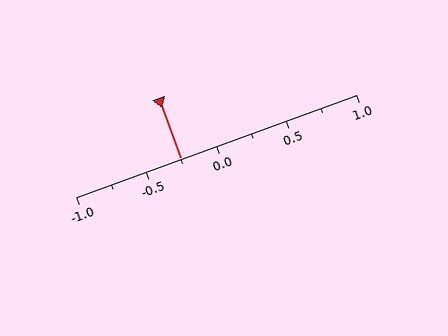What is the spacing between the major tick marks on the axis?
The major ticks are spaced 0.5 apart.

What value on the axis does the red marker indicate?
The marker indicates approximately -0.25.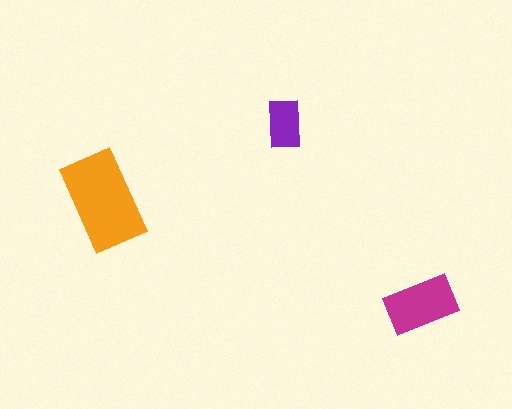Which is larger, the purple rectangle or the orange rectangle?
The orange one.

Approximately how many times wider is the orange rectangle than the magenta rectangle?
About 1.5 times wider.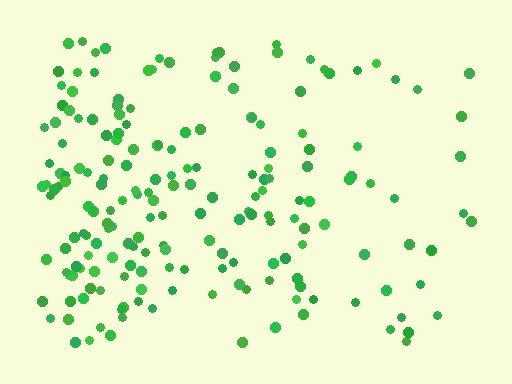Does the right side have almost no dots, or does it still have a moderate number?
Still a moderate number, just noticeably fewer than the left.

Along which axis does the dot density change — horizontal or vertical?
Horizontal.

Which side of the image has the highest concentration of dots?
The left.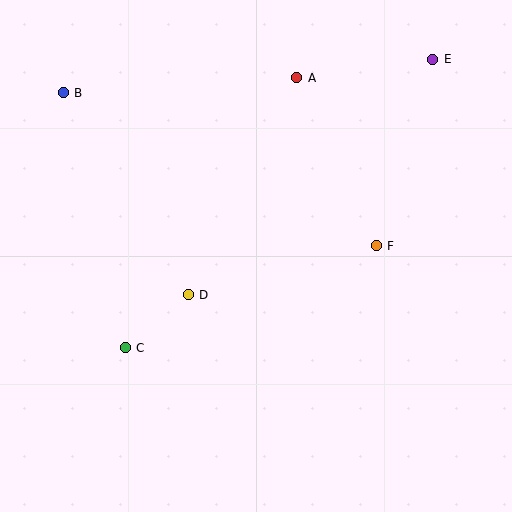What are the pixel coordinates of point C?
Point C is at (125, 348).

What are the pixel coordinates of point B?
Point B is at (63, 93).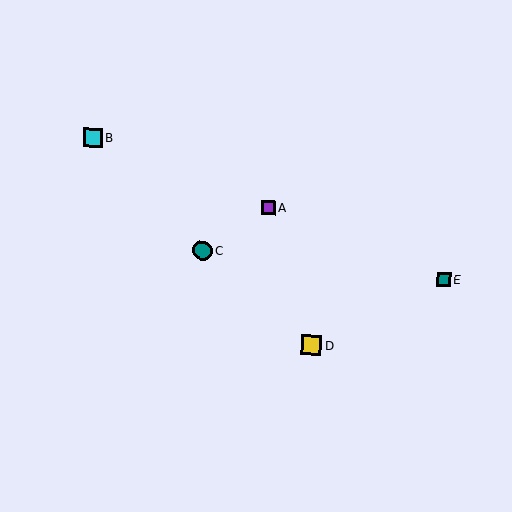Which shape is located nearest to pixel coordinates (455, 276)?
The teal square (labeled E) at (444, 280) is nearest to that location.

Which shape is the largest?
The yellow square (labeled D) is the largest.